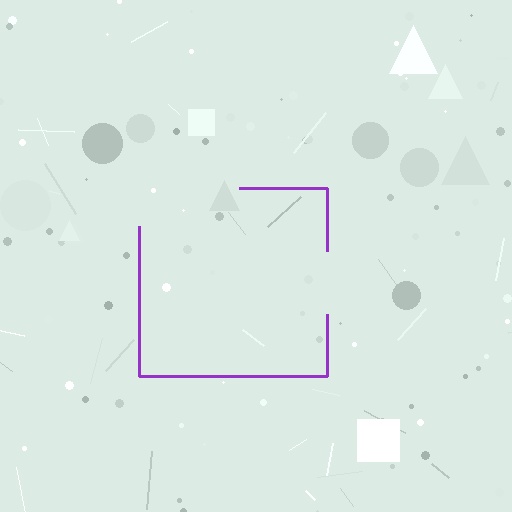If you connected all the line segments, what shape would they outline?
They would outline a square.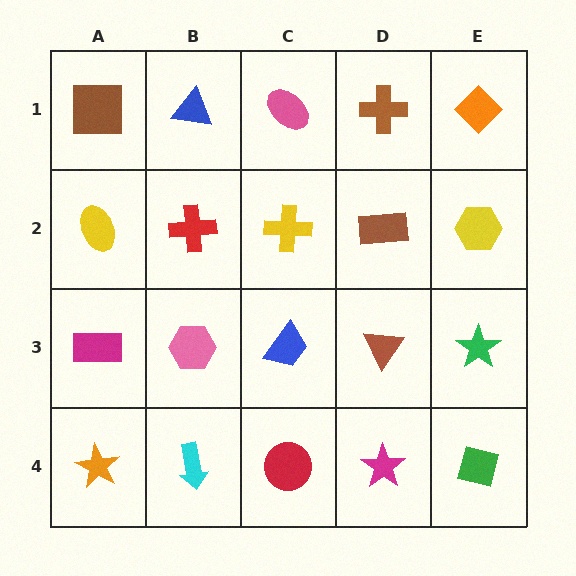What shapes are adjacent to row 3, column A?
A yellow ellipse (row 2, column A), an orange star (row 4, column A), a pink hexagon (row 3, column B).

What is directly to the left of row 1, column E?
A brown cross.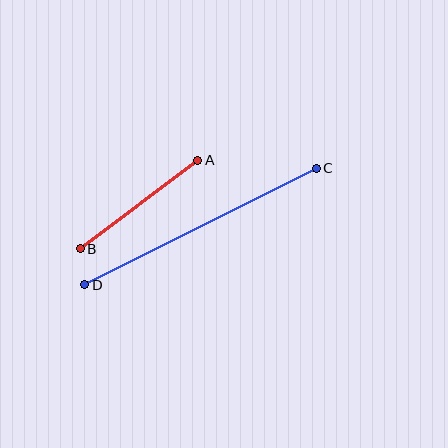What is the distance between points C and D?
The distance is approximately 259 pixels.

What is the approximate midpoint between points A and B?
The midpoint is at approximately (139, 204) pixels.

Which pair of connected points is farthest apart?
Points C and D are farthest apart.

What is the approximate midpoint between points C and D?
The midpoint is at approximately (201, 226) pixels.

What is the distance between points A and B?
The distance is approximately 147 pixels.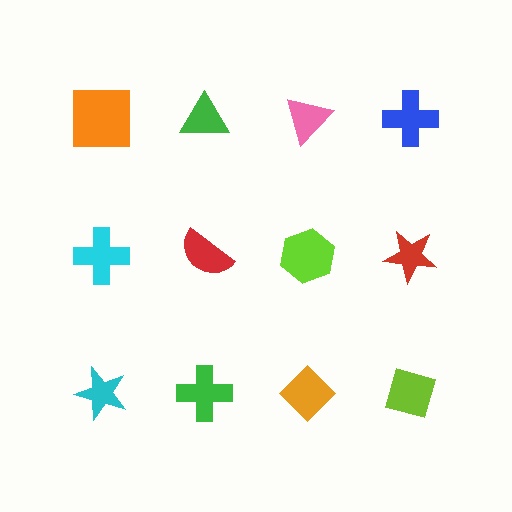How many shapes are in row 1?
4 shapes.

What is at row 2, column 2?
A red semicircle.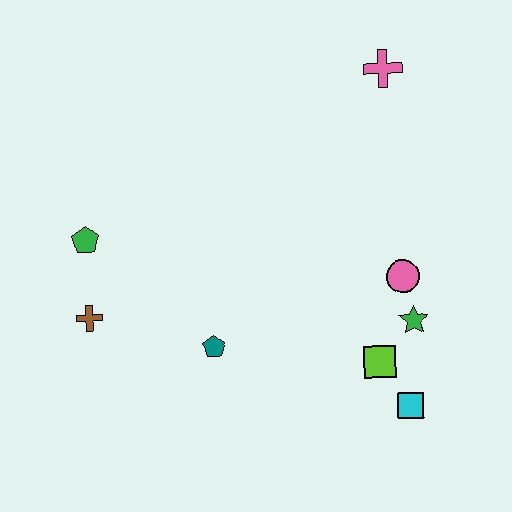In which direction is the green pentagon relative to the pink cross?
The green pentagon is to the left of the pink cross.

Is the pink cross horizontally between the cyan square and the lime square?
Yes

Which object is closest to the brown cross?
The green pentagon is closest to the brown cross.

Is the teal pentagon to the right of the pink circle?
No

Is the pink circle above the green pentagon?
No